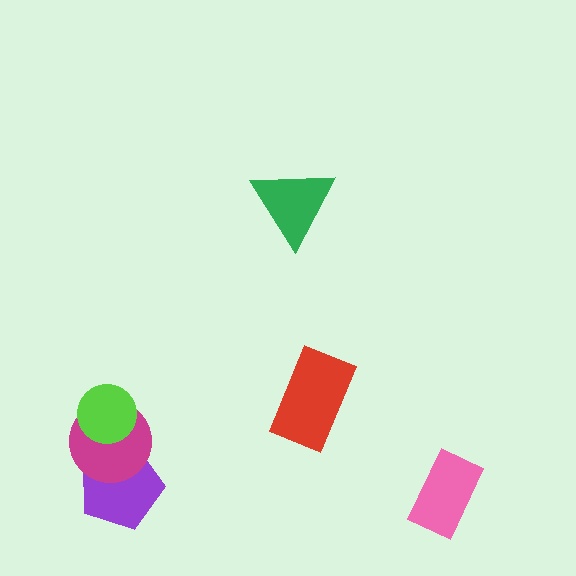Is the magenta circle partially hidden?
Yes, it is partially covered by another shape.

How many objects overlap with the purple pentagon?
1 object overlaps with the purple pentagon.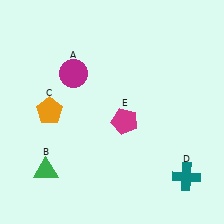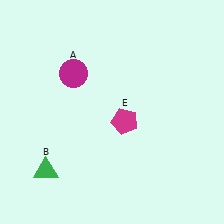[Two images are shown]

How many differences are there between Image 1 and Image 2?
There are 2 differences between the two images.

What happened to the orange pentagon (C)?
The orange pentagon (C) was removed in Image 2. It was in the top-left area of Image 1.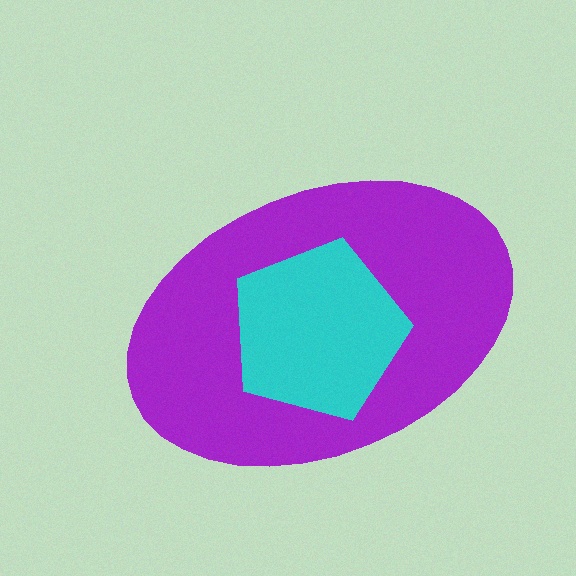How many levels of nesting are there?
2.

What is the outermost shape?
The purple ellipse.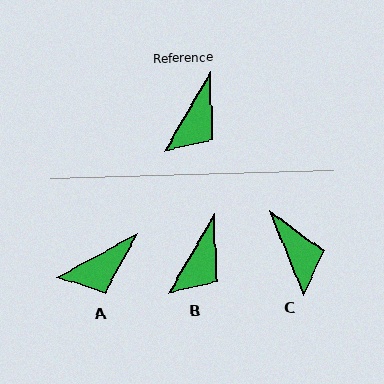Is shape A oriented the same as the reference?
No, it is off by about 31 degrees.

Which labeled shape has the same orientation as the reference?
B.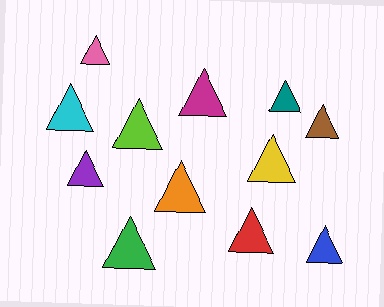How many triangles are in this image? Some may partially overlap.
There are 12 triangles.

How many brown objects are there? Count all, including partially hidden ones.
There is 1 brown object.